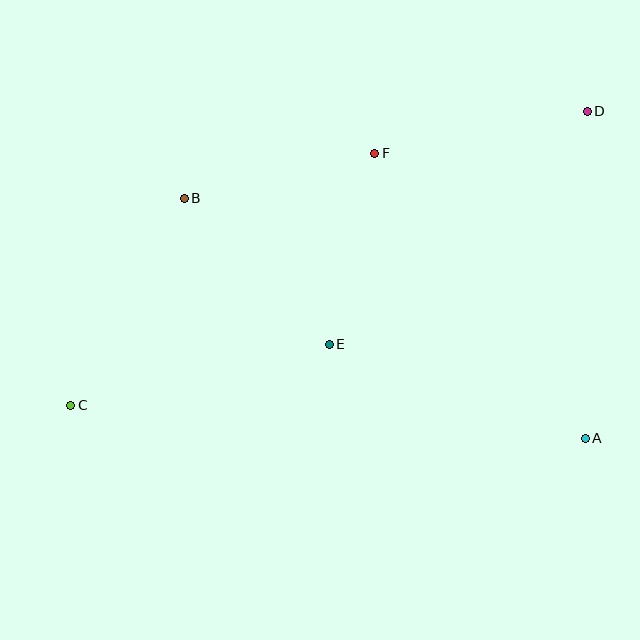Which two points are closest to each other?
Points B and F are closest to each other.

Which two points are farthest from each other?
Points C and D are farthest from each other.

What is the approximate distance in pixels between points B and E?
The distance between B and E is approximately 206 pixels.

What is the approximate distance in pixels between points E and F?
The distance between E and F is approximately 197 pixels.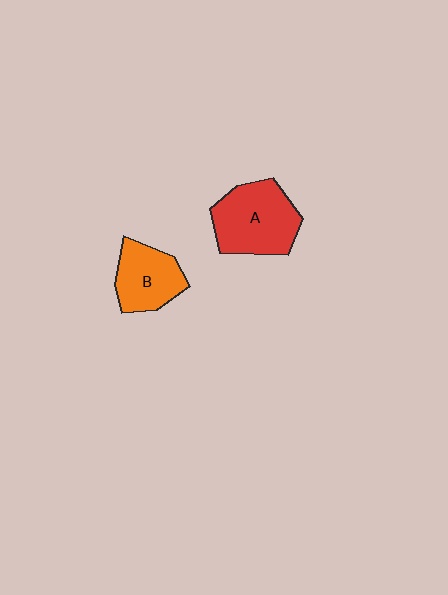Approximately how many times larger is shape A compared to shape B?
Approximately 1.4 times.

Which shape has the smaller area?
Shape B (orange).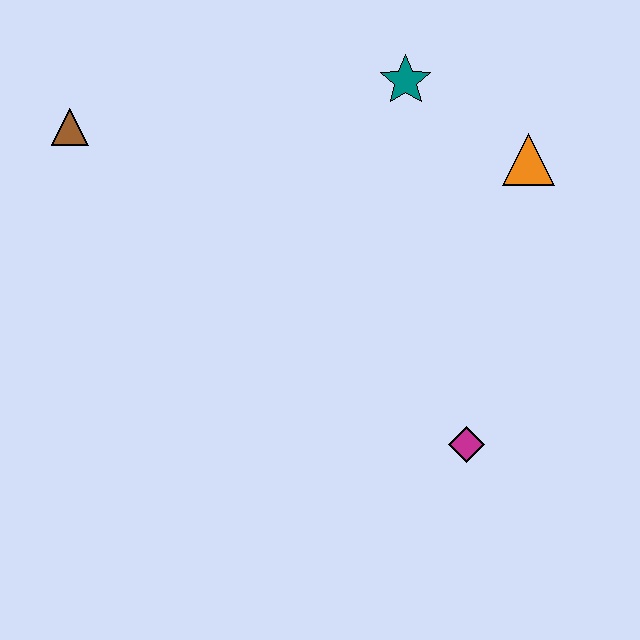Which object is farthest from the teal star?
The magenta diamond is farthest from the teal star.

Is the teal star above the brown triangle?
Yes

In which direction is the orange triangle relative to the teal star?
The orange triangle is to the right of the teal star.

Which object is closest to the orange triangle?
The teal star is closest to the orange triangle.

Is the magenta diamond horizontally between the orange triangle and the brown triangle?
Yes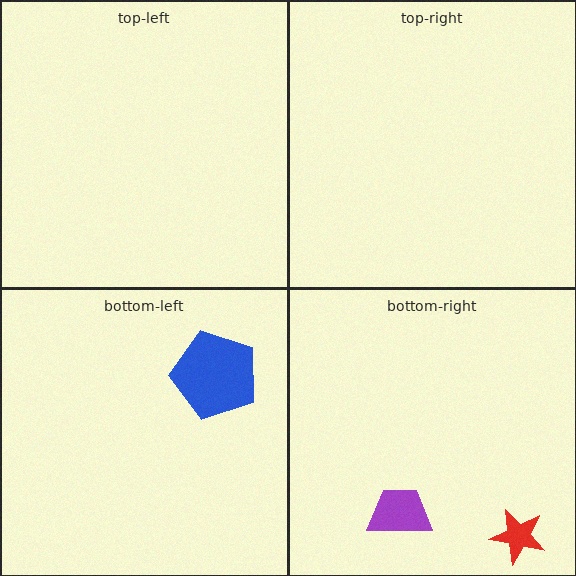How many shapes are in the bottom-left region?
1.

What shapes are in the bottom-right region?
The purple trapezoid, the red star.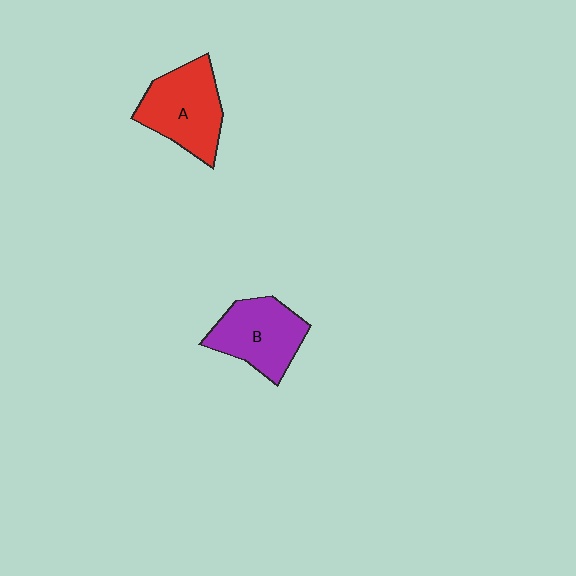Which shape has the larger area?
Shape A (red).